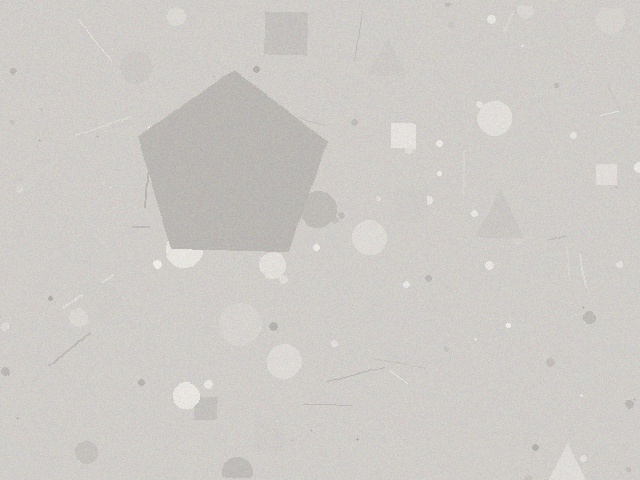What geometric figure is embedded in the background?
A pentagon is embedded in the background.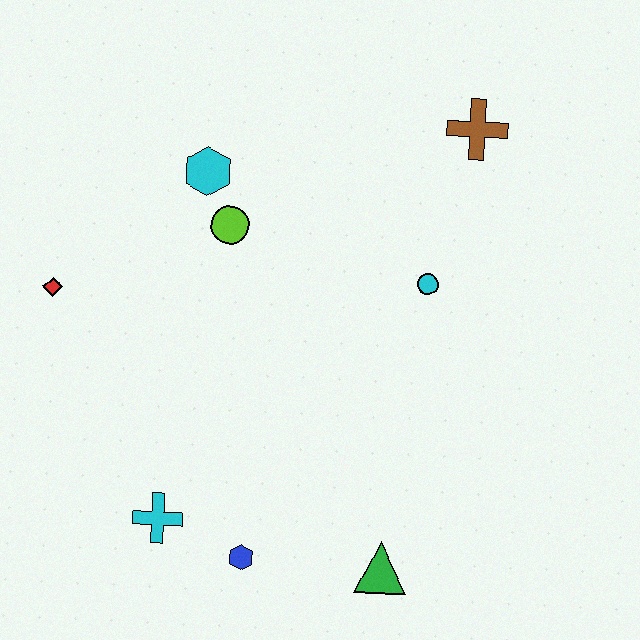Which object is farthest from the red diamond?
The brown cross is farthest from the red diamond.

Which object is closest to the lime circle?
The cyan hexagon is closest to the lime circle.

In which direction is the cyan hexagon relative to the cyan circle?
The cyan hexagon is to the left of the cyan circle.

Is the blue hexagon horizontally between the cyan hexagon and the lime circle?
No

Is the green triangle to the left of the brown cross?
Yes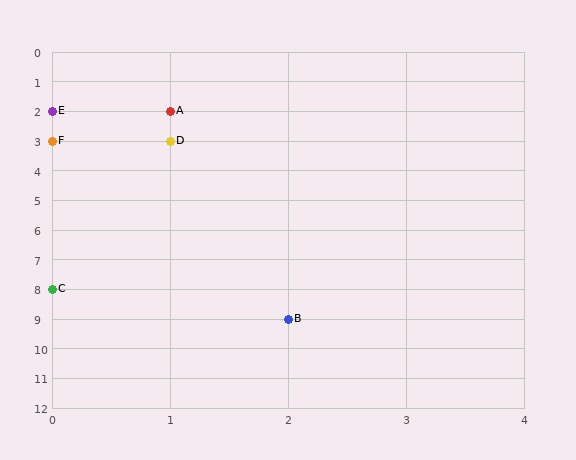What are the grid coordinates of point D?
Point D is at grid coordinates (1, 3).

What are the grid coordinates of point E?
Point E is at grid coordinates (0, 2).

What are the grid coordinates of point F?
Point F is at grid coordinates (0, 3).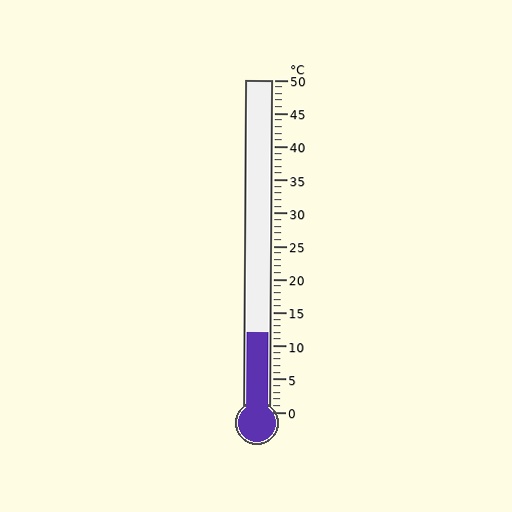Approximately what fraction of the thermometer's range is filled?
The thermometer is filled to approximately 25% of its range.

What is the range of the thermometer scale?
The thermometer scale ranges from 0°C to 50°C.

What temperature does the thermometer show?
The thermometer shows approximately 12°C.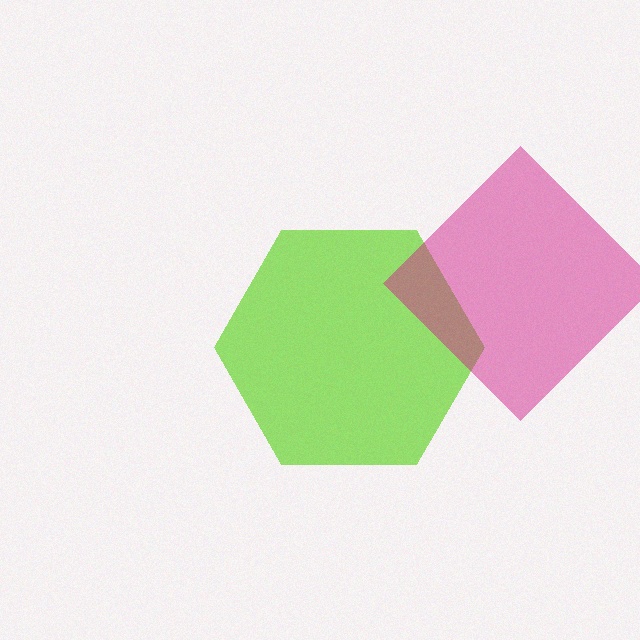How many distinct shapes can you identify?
There are 2 distinct shapes: a lime hexagon, a magenta diamond.